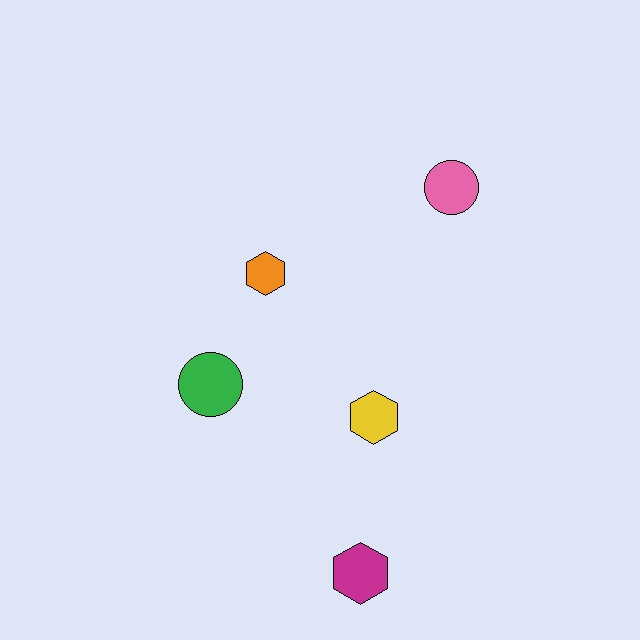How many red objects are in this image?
There are no red objects.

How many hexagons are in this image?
There are 3 hexagons.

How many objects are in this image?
There are 5 objects.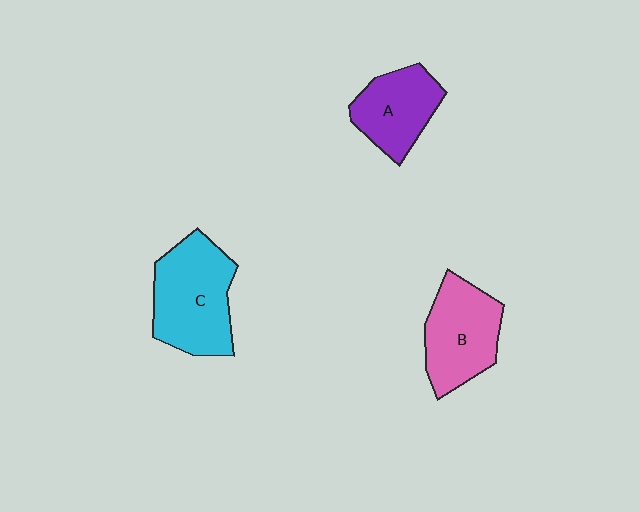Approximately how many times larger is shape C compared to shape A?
Approximately 1.4 times.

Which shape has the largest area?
Shape C (cyan).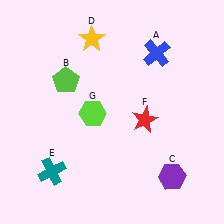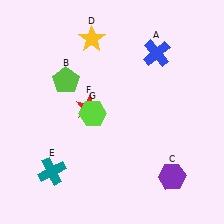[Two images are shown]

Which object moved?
The red star (F) moved left.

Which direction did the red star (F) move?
The red star (F) moved left.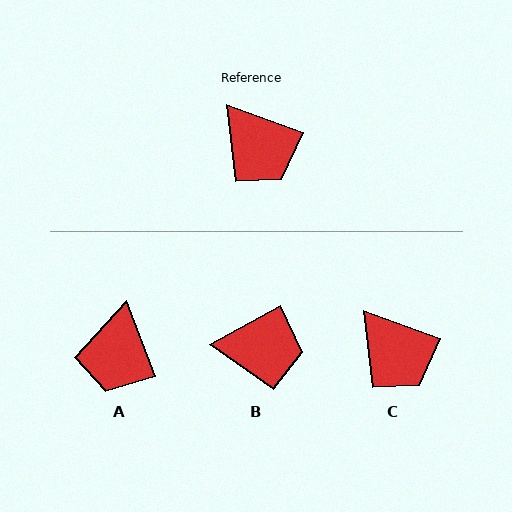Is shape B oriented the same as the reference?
No, it is off by about 49 degrees.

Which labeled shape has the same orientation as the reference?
C.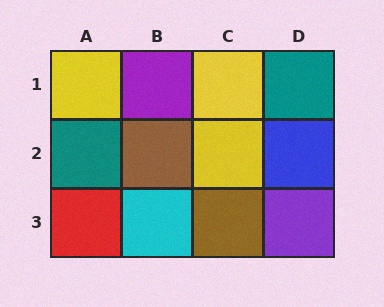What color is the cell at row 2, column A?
Teal.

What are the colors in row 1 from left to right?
Yellow, purple, yellow, teal.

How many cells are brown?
2 cells are brown.